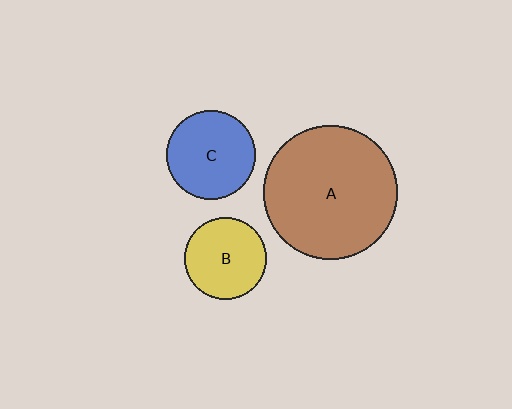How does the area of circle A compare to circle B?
Approximately 2.7 times.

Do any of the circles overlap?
No, none of the circles overlap.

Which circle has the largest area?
Circle A (brown).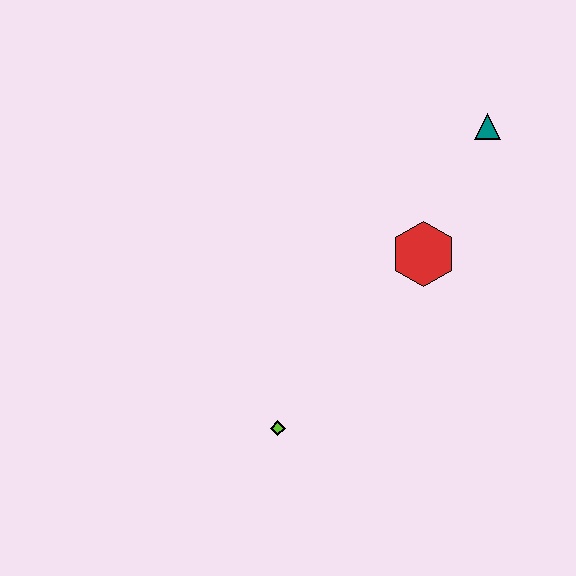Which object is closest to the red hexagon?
The teal triangle is closest to the red hexagon.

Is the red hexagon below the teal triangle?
Yes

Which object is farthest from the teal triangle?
The lime diamond is farthest from the teal triangle.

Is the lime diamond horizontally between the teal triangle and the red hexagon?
No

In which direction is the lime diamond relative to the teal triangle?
The lime diamond is below the teal triangle.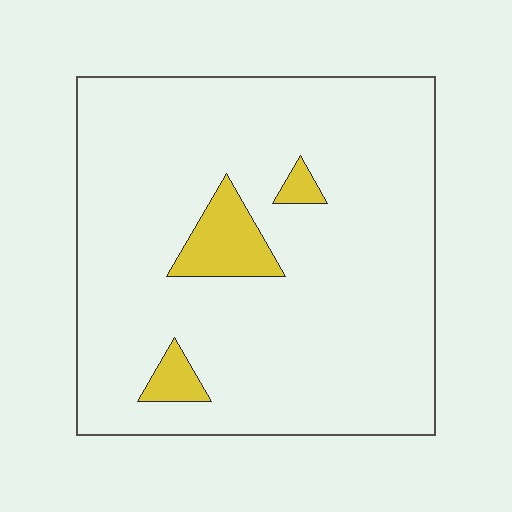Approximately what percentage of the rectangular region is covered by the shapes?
Approximately 10%.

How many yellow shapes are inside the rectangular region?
3.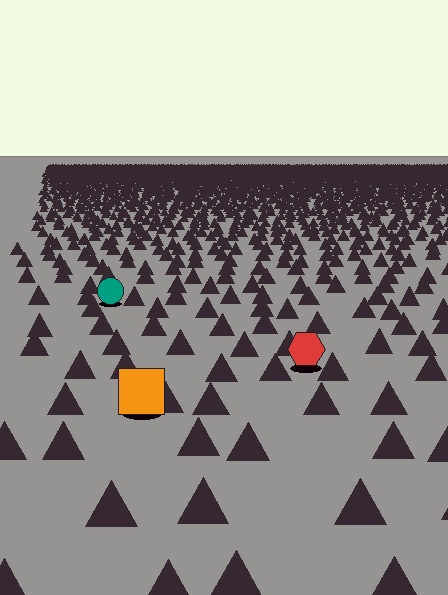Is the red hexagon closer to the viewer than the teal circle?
Yes. The red hexagon is closer — you can tell from the texture gradient: the ground texture is coarser near it.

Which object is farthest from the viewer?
The teal circle is farthest from the viewer. It appears smaller and the ground texture around it is denser.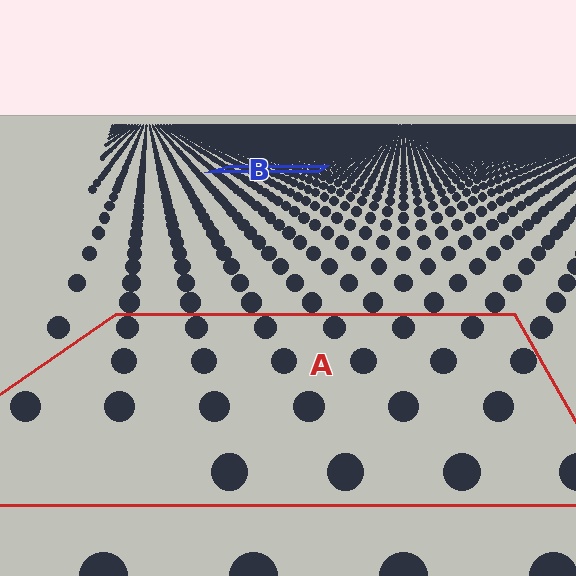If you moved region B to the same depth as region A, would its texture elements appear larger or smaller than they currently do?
They would appear larger. At a closer depth, the same texture elements are projected at a bigger on-screen size.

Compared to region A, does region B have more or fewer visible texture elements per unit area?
Region B has more texture elements per unit area — they are packed more densely because it is farther away.